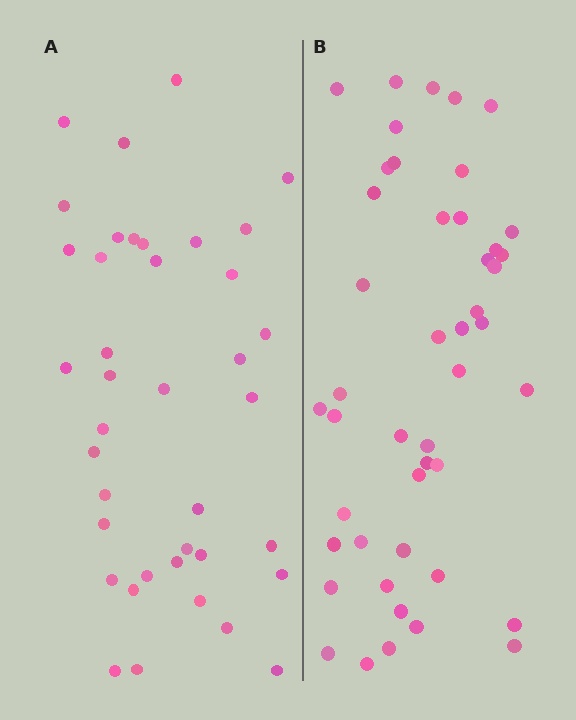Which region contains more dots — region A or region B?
Region B (the right region) has more dots.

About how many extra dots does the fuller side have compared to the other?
Region B has roughly 8 or so more dots than region A.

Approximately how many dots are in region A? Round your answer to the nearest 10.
About 40 dots. (The exact count is 39, which rounds to 40.)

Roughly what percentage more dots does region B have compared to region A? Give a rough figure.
About 20% more.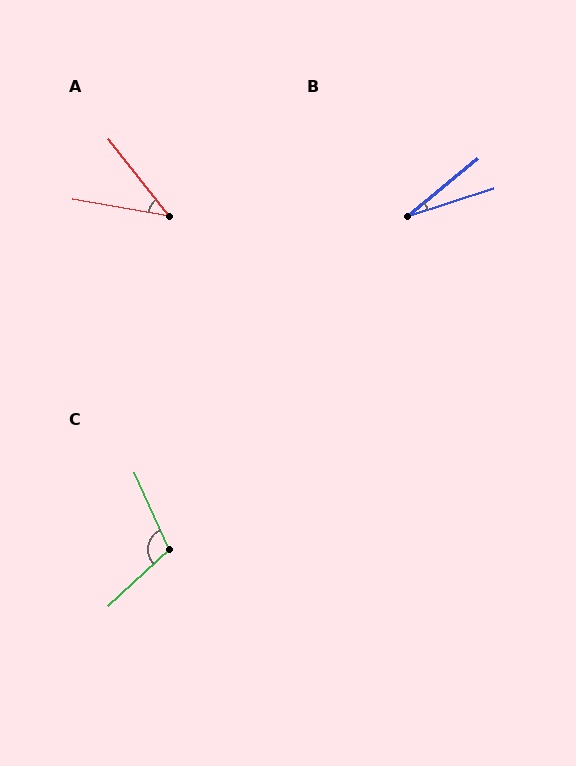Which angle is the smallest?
B, at approximately 21 degrees.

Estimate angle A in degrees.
Approximately 42 degrees.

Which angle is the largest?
C, at approximately 109 degrees.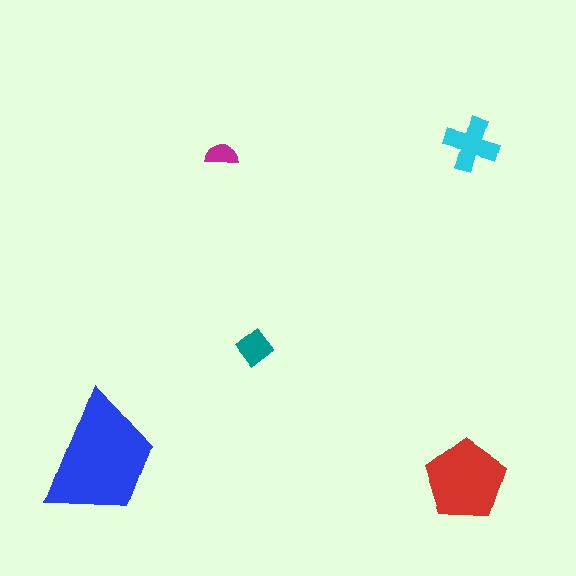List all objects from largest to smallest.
The blue trapezoid, the red pentagon, the cyan cross, the teal diamond, the magenta semicircle.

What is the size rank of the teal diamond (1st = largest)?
4th.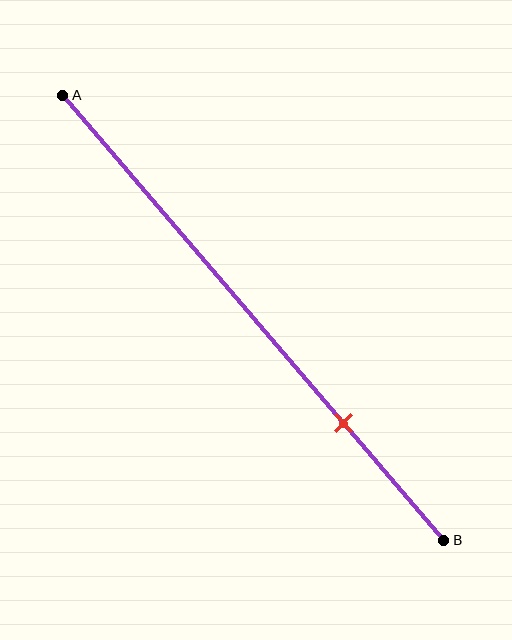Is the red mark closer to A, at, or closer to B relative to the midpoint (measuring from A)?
The red mark is closer to point B than the midpoint of segment AB.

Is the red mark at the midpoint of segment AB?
No, the mark is at about 75% from A, not at the 50% midpoint.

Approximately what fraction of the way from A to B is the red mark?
The red mark is approximately 75% of the way from A to B.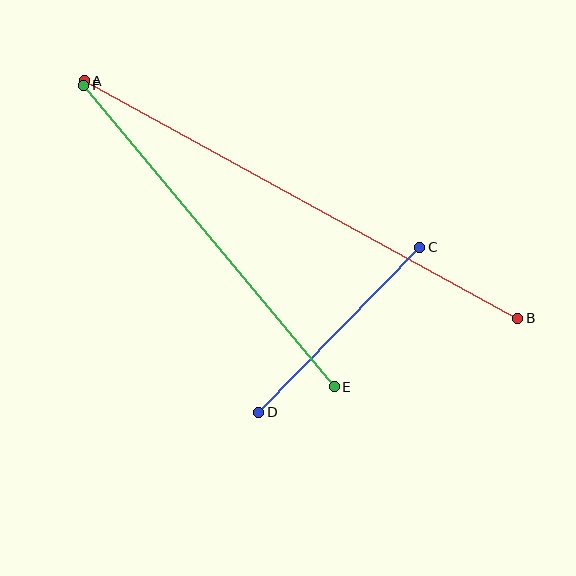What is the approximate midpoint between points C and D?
The midpoint is at approximately (339, 330) pixels.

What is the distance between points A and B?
The distance is approximately 494 pixels.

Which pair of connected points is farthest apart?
Points A and B are farthest apart.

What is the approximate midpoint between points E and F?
The midpoint is at approximately (209, 236) pixels.